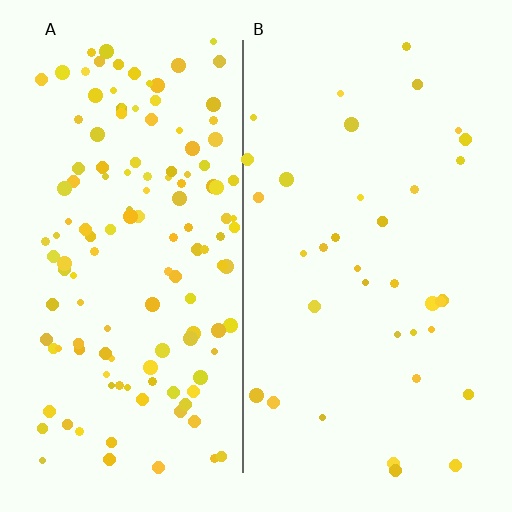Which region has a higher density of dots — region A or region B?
A (the left).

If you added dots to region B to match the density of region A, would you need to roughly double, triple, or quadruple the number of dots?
Approximately quadruple.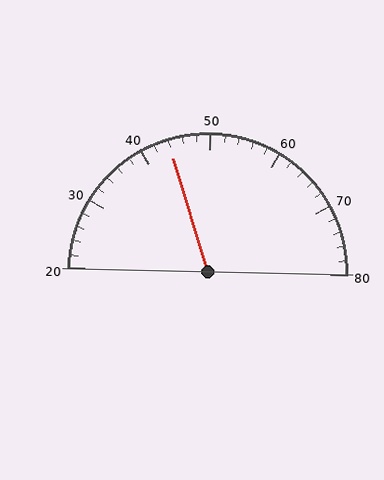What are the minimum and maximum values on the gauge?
The gauge ranges from 20 to 80.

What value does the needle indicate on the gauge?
The needle indicates approximately 44.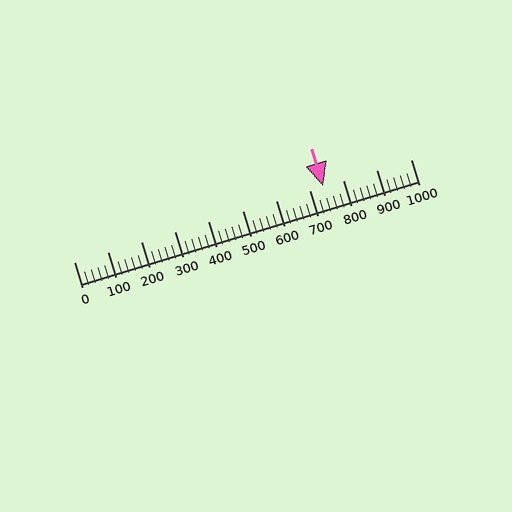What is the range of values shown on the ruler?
The ruler shows values from 0 to 1000.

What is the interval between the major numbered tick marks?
The major tick marks are spaced 100 units apart.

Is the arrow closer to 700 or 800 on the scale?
The arrow is closer to 700.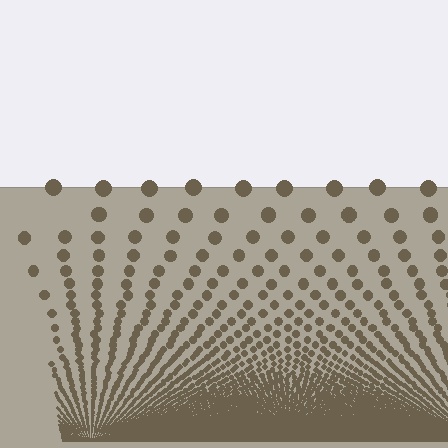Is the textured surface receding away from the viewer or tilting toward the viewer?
The surface appears to tilt toward the viewer. Texture elements get larger and sparser toward the top.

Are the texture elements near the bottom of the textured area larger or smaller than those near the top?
Smaller. The gradient is inverted — elements near the bottom are smaller and denser.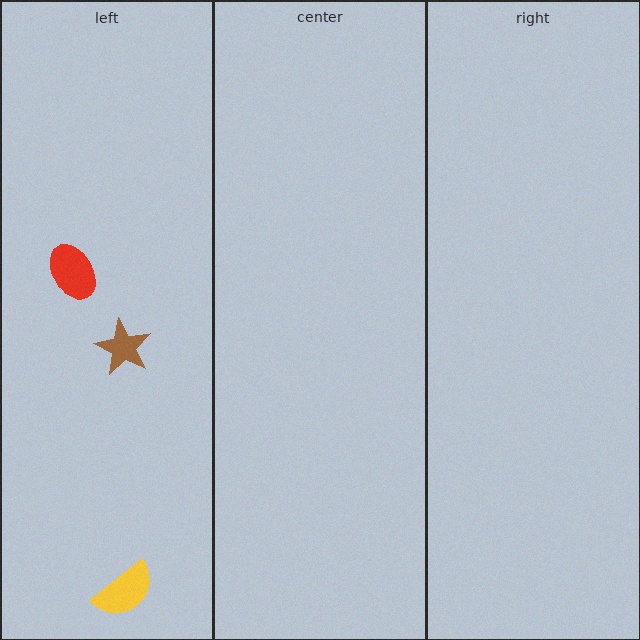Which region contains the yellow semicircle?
The left region.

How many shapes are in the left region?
3.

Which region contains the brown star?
The left region.